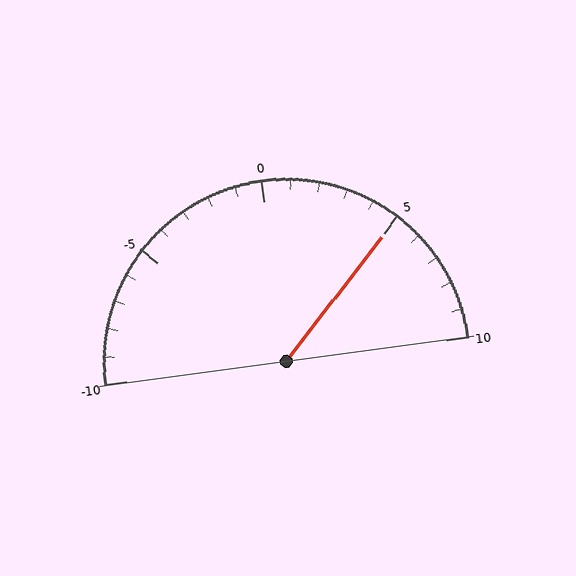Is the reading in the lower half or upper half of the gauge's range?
The reading is in the upper half of the range (-10 to 10).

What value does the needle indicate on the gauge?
The needle indicates approximately 5.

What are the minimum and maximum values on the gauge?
The gauge ranges from -10 to 10.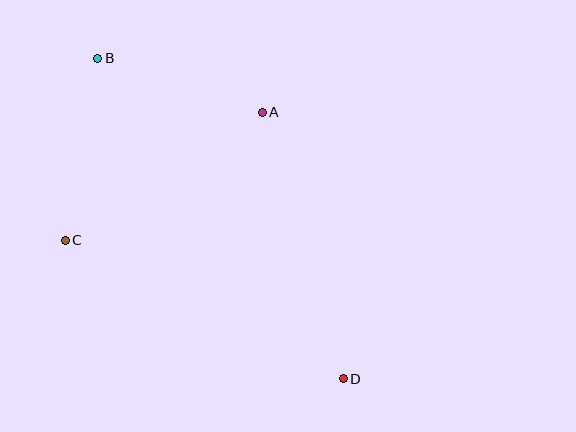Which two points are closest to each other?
Points A and B are closest to each other.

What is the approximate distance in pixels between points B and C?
The distance between B and C is approximately 185 pixels.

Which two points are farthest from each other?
Points B and D are farthest from each other.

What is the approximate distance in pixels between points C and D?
The distance between C and D is approximately 311 pixels.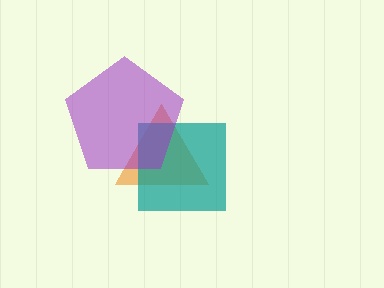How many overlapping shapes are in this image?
There are 3 overlapping shapes in the image.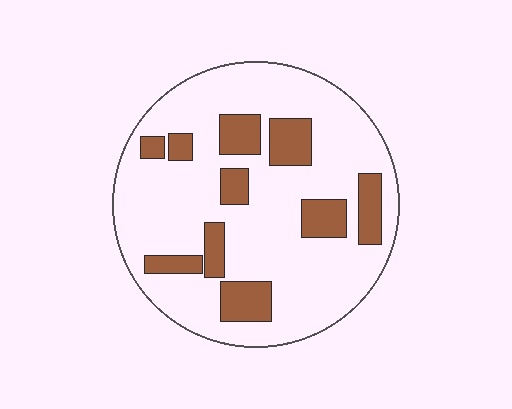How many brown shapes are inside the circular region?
10.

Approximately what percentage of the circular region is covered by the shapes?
Approximately 20%.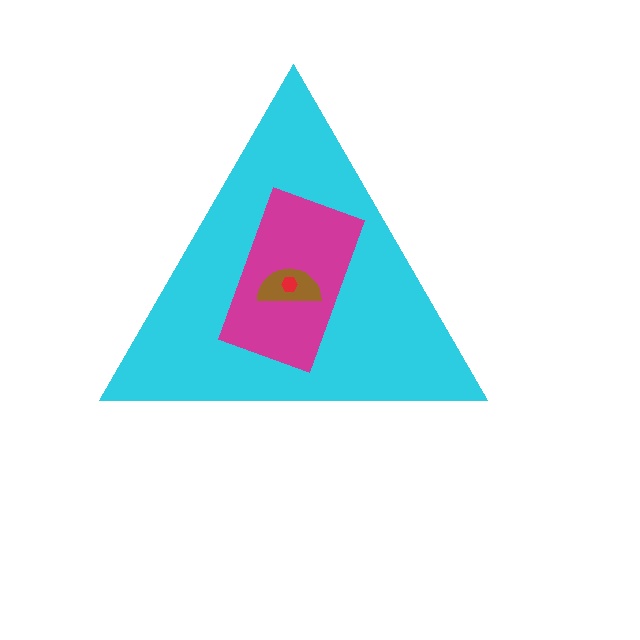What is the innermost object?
The red hexagon.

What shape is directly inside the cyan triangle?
The magenta rectangle.